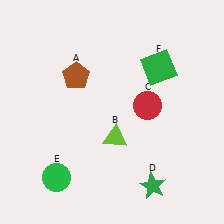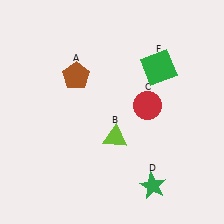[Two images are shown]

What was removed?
The green circle (E) was removed in Image 2.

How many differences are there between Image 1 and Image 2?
There is 1 difference between the two images.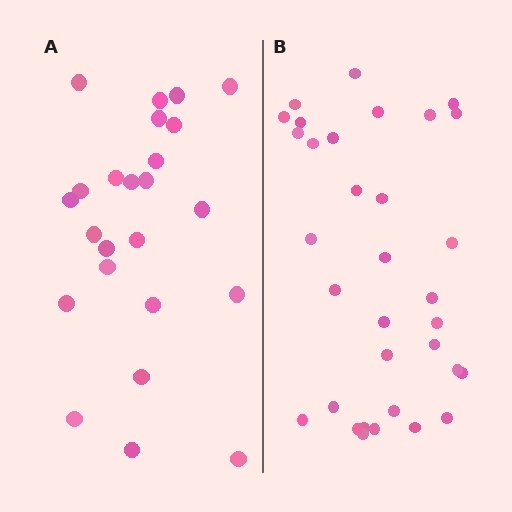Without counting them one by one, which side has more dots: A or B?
Region B (the right region) has more dots.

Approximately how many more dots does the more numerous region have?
Region B has roughly 8 or so more dots than region A.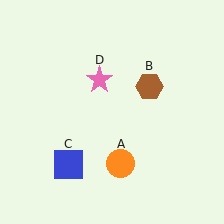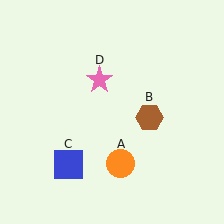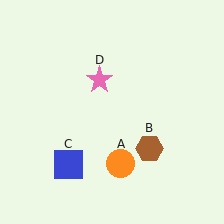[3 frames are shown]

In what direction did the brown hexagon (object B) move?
The brown hexagon (object B) moved down.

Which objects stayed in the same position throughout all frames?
Orange circle (object A) and blue square (object C) and pink star (object D) remained stationary.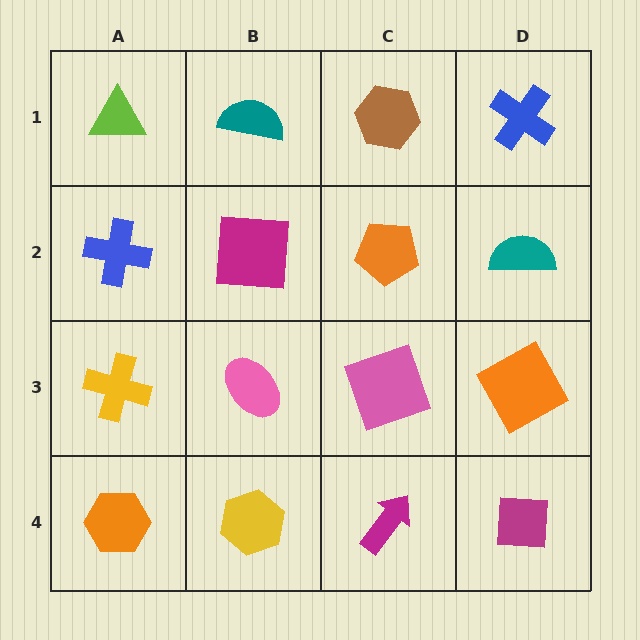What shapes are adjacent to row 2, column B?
A teal semicircle (row 1, column B), a pink ellipse (row 3, column B), a blue cross (row 2, column A), an orange pentagon (row 2, column C).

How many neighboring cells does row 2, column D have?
3.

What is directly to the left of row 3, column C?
A pink ellipse.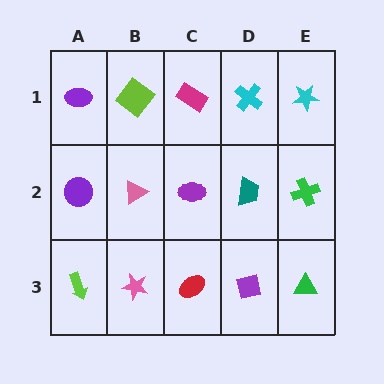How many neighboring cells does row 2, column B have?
4.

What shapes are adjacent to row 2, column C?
A magenta rectangle (row 1, column C), a red ellipse (row 3, column C), a pink triangle (row 2, column B), a teal trapezoid (row 2, column D).